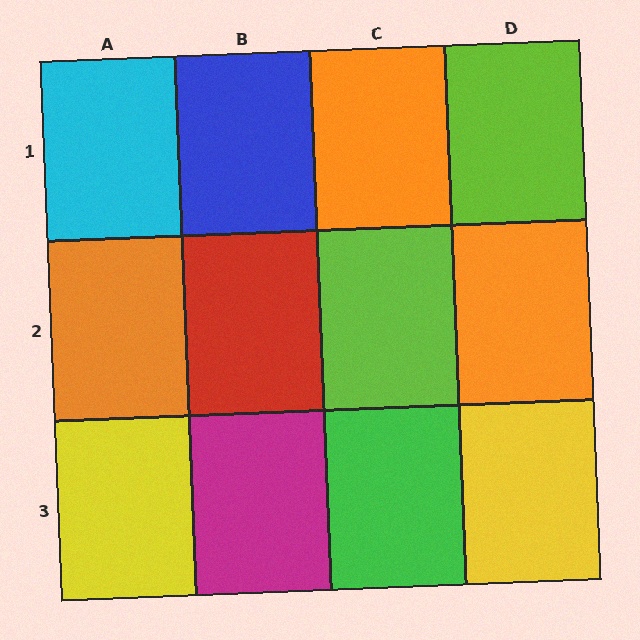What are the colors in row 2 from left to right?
Orange, red, lime, orange.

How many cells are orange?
3 cells are orange.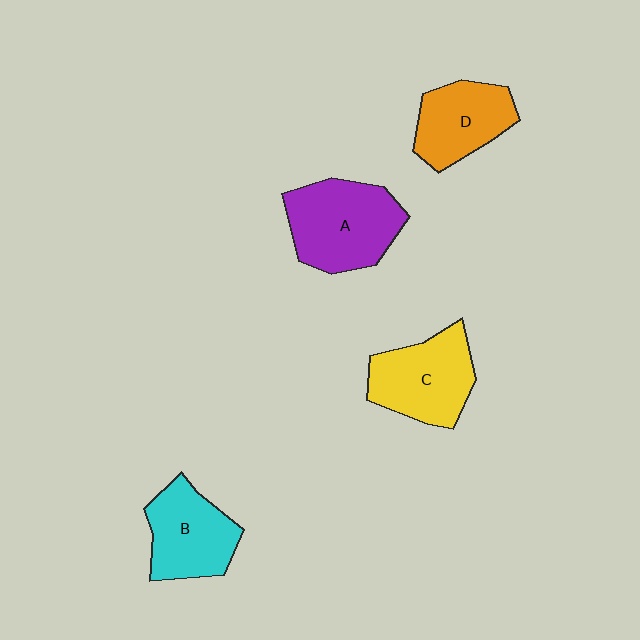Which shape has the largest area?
Shape A (purple).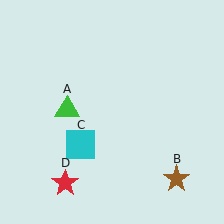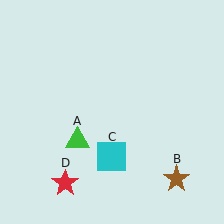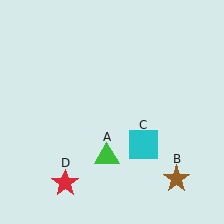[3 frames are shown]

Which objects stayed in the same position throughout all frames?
Brown star (object B) and red star (object D) remained stationary.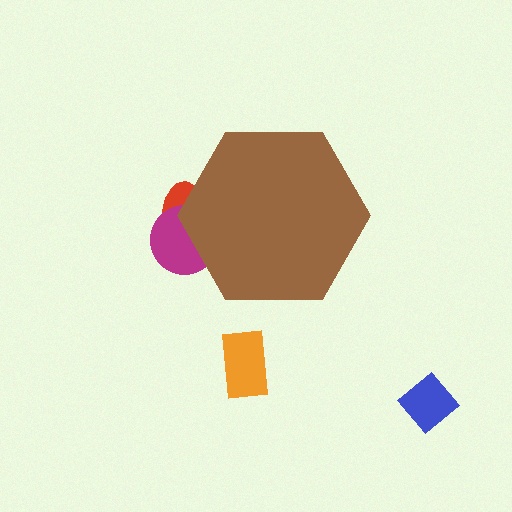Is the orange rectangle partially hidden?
No, the orange rectangle is fully visible.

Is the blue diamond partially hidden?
No, the blue diamond is fully visible.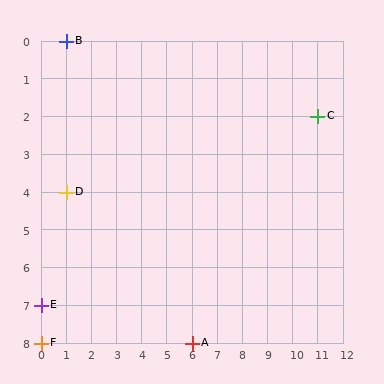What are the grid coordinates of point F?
Point F is at grid coordinates (0, 8).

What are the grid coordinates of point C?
Point C is at grid coordinates (11, 2).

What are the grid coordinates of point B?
Point B is at grid coordinates (1, 0).